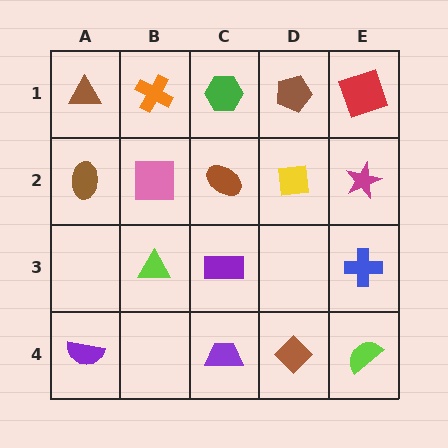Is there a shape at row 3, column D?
No, that cell is empty.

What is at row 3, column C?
A purple rectangle.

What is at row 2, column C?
A brown ellipse.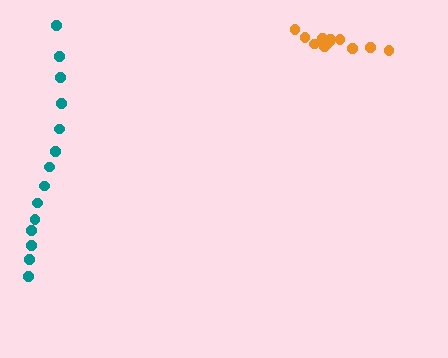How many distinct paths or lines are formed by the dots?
There are 2 distinct paths.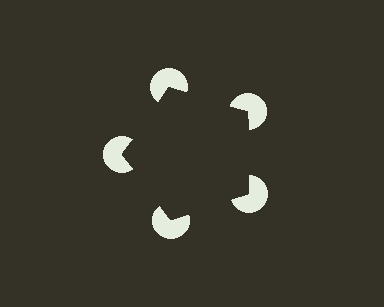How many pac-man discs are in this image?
There are 5 — one at each vertex of the illusory pentagon.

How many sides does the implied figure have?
5 sides.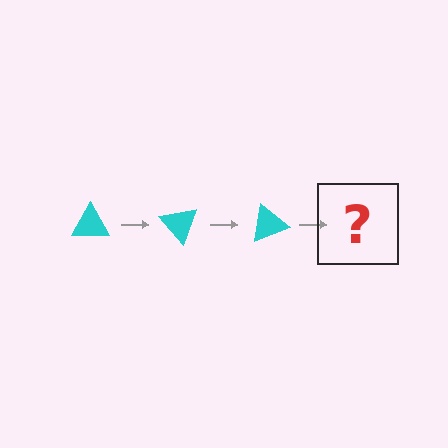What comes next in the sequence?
The next element should be a cyan triangle rotated 150 degrees.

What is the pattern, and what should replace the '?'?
The pattern is that the triangle rotates 50 degrees each step. The '?' should be a cyan triangle rotated 150 degrees.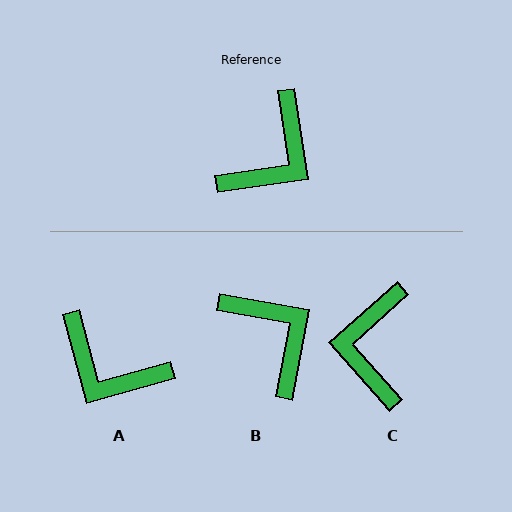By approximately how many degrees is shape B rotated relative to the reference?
Approximately 71 degrees counter-clockwise.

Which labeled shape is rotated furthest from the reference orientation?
C, about 147 degrees away.